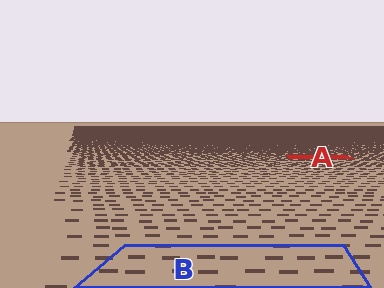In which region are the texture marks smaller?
The texture marks are smaller in region A, because it is farther away.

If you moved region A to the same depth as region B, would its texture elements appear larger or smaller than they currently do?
They would appear larger. At a closer depth, the same texture elements are projected at a bigger on-screen size.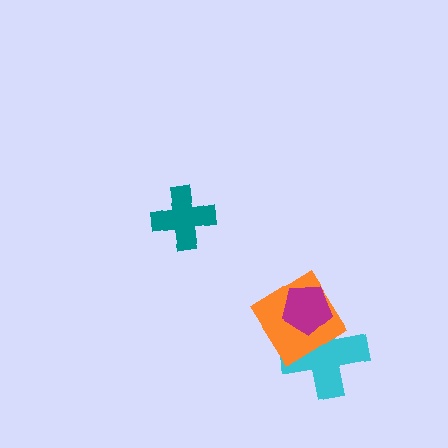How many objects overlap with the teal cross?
0 objects overlap with the teal cross.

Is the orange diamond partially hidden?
Yes, it is partially covered by another shape.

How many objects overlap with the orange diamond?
2 objects overlap with the orange diamond.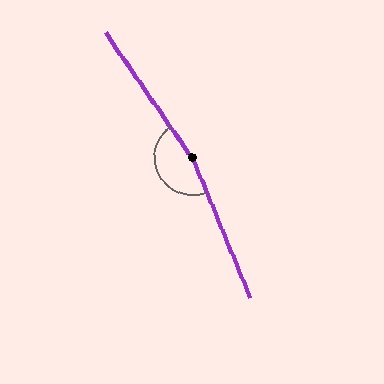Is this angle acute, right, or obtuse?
It is obtuse.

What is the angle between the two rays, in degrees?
Approximately 168 degrees.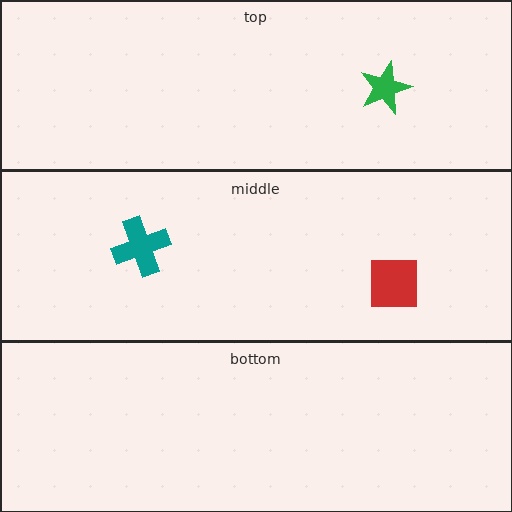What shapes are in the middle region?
The teal cross, the red square.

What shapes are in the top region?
The green star.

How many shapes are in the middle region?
2.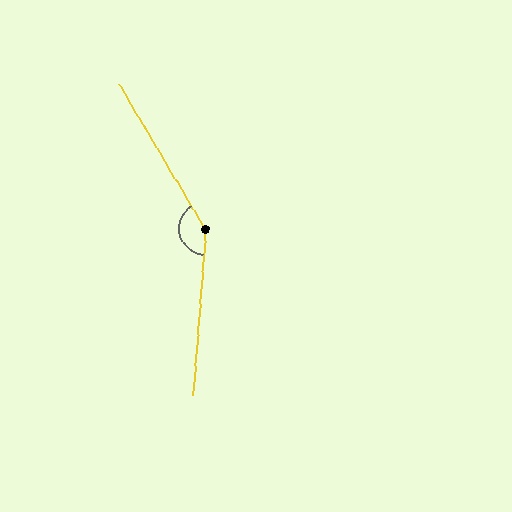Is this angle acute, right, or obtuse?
It is obtuse.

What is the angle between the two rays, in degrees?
Approximately 145 degrees.